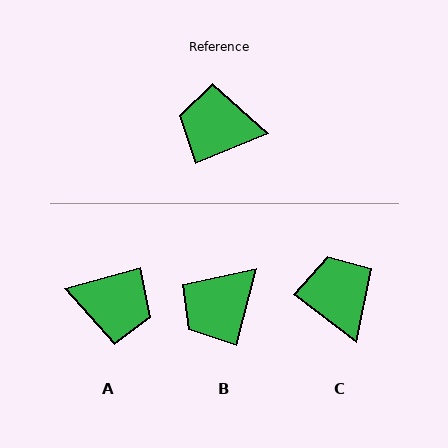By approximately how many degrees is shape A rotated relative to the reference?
Approximately 173 degrees counter-clockwise.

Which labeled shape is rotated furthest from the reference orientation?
A, about 173 degrees away.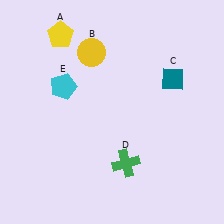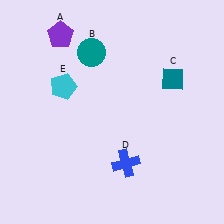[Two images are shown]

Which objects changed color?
A changed from yellow to purple. B changed from yellow to teal. D changed from green to blue.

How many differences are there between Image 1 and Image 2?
There are 3 differences between the two images.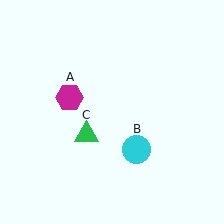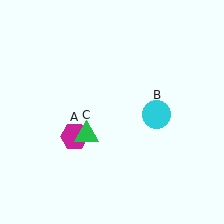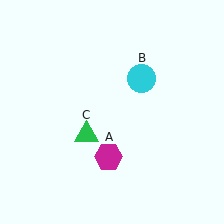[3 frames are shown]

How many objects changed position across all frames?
2 objects changed position: magenta hexagon (object A), cyan circle (object B).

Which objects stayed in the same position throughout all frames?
Green triangle (object C) remained stationary.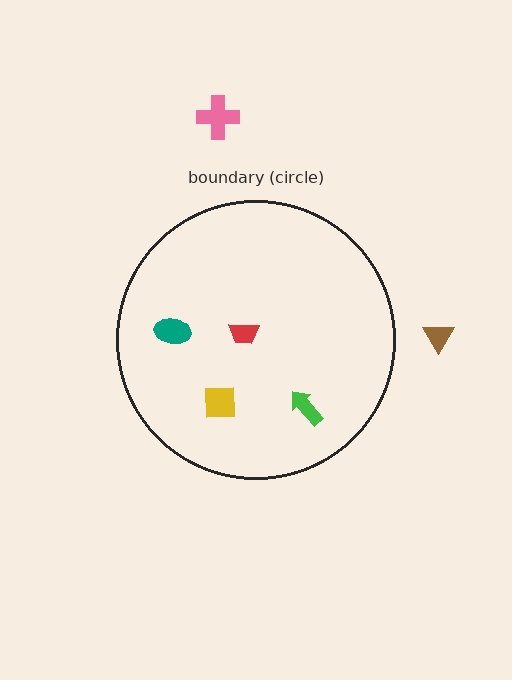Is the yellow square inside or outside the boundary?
Inside.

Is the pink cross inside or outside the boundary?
Outside.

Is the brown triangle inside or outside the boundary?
Outside.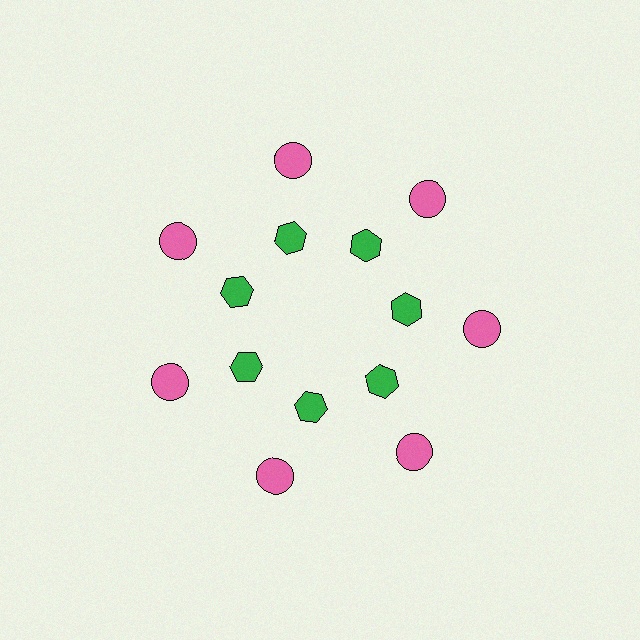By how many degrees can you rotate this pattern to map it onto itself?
The pattern maps onto itself every 51 degrees of rotation.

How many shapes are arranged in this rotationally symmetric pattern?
There are 14 shapes, arranged in 7 groups of 2.